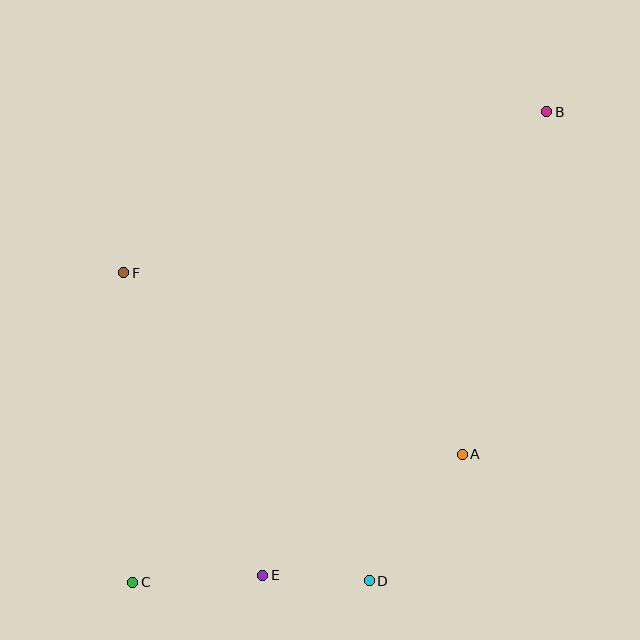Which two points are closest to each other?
Points D and E are closest to each other.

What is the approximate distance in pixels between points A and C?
The distance between A and C is approximately 354 pixels.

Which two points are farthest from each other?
Points B and C are farthest from each other.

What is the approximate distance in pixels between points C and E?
The distance between C and E is approximately 130 pixels.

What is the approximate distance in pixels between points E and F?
The distance between E and F is approximately 333 pixels.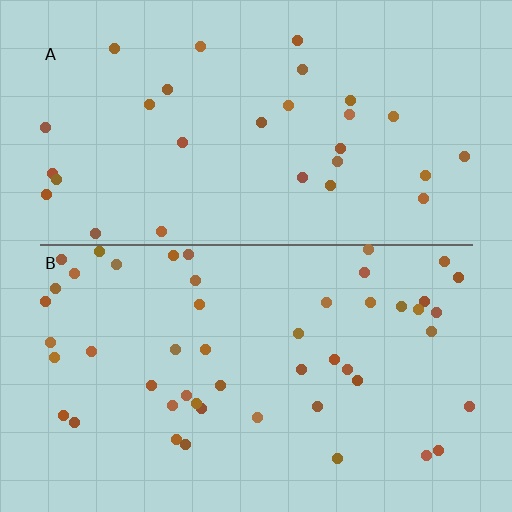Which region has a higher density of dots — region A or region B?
B (the bottom).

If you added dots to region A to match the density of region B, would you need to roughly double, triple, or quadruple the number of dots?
Approximately double.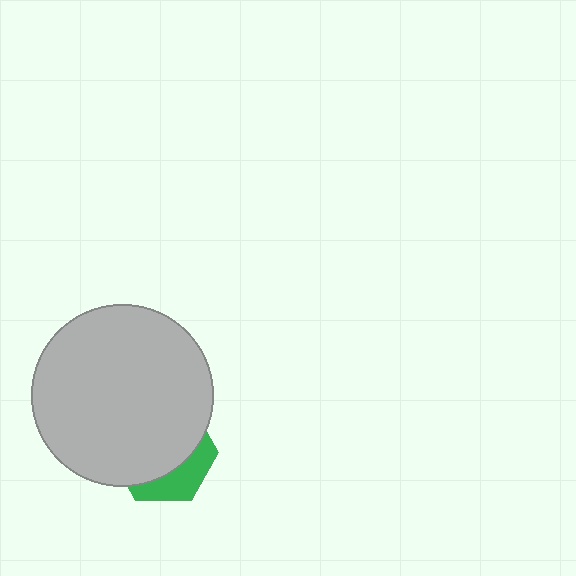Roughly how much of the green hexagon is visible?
A small part of it is visible (roughly 31%).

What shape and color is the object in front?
The object in front is a light gray circle.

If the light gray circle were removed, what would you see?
You would see the complete green hexagon.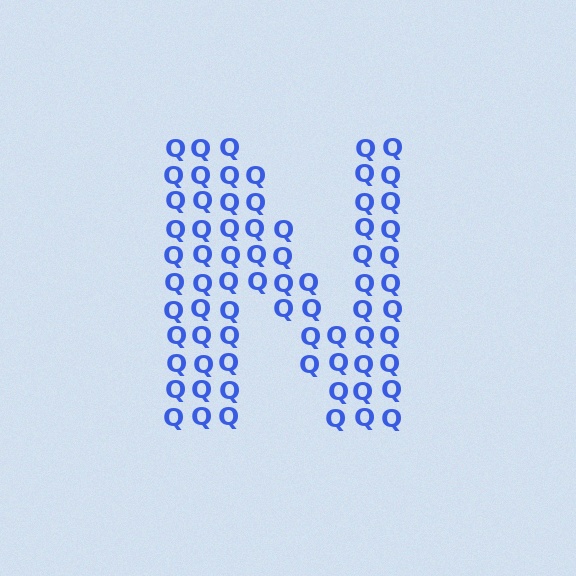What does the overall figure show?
The overall figure shows the letter N.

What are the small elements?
The small elements are letter Q's.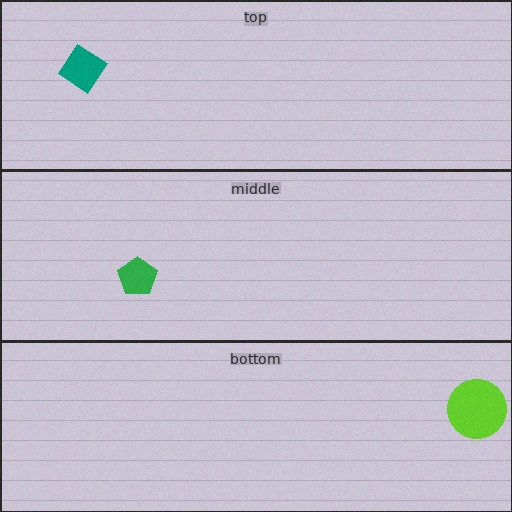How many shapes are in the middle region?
1.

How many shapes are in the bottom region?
1.